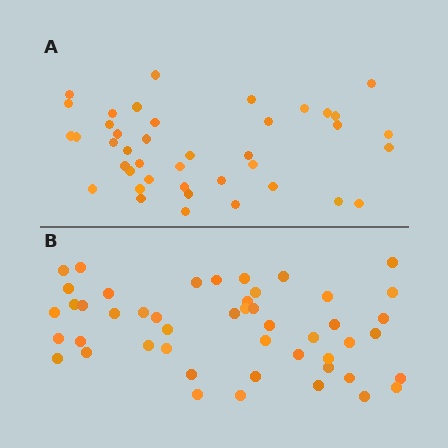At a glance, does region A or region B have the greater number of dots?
Region B (the bottom region) has more dots.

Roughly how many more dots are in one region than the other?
Region B has roughly 8 or so more dots than region A.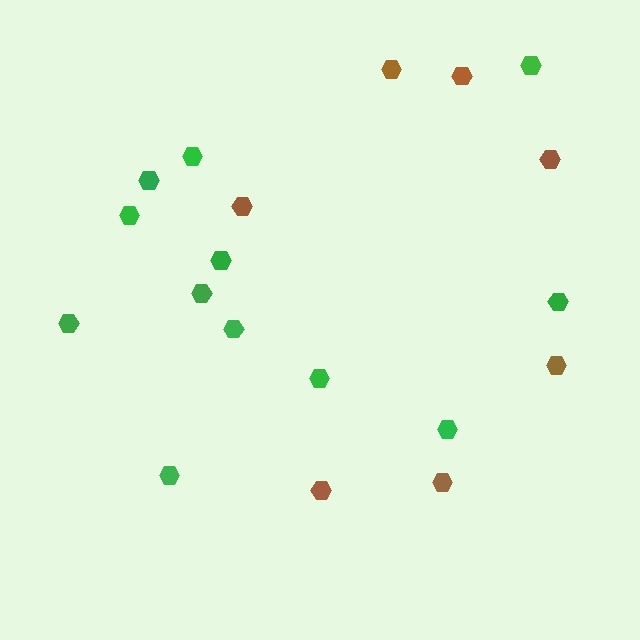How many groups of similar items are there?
There are 2 groups: one group of brown hexagons (7) and one group of green hexagons (12).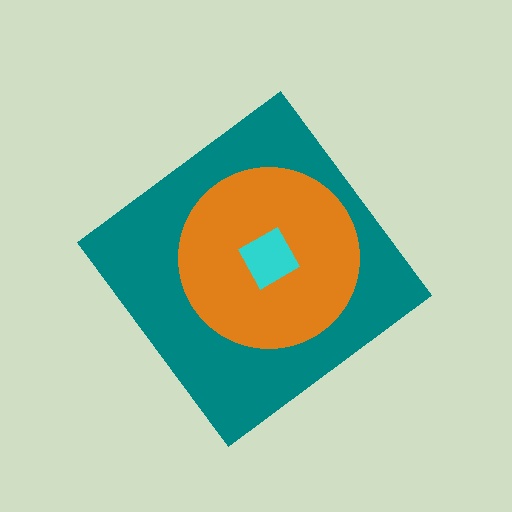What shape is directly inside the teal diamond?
The orange circle.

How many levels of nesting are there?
3.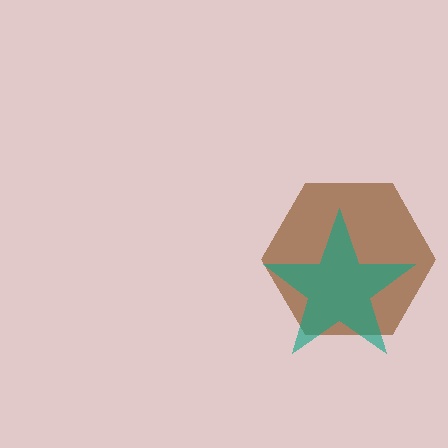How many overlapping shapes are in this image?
There are 2 overlapping shapes in the image.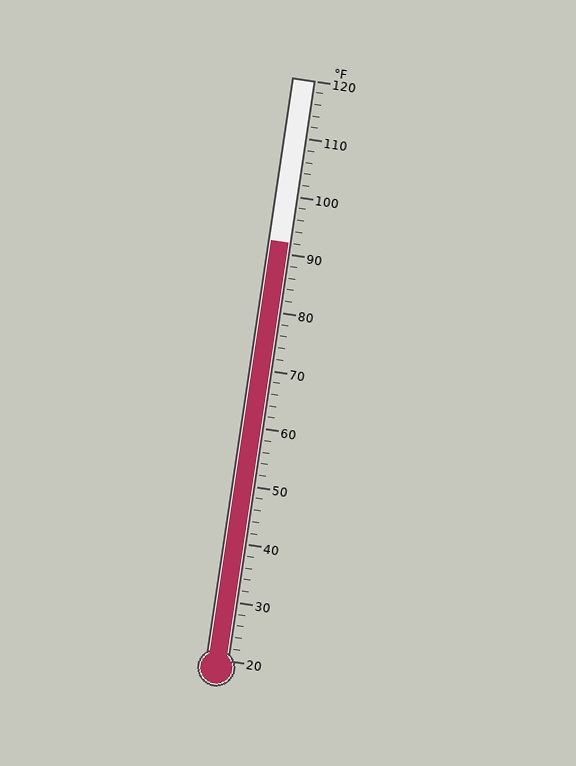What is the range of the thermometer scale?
The thermometer scale ranges from 20°F to 120°F.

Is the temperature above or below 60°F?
The temperature is above 60°F.